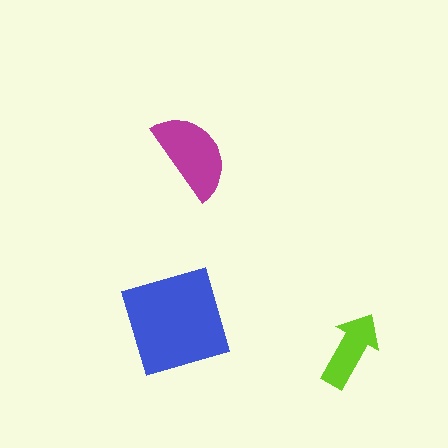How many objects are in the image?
There are 3 objects in the image.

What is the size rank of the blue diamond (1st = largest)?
1st.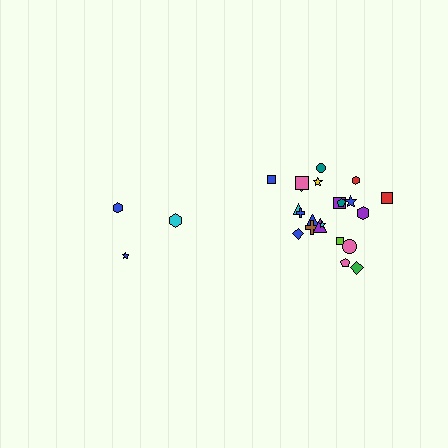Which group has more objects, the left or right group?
The right group.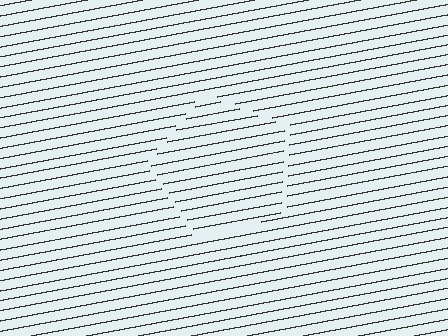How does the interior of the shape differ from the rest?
The interior of the shape contains the same grating, shifted by half a period — the contour is defined by the phase discontinuity where line-ends from the inner and outer gratings abut.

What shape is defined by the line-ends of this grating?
An illusory pentagon. The interior of the shape contains the same grating, shifted by half a period — the contour is defined by the phase discontinuity where line-ends from the inner and outer gratings abut.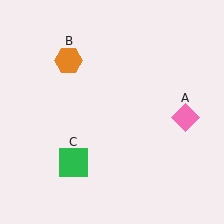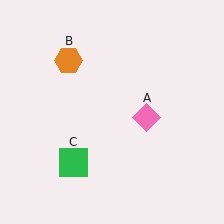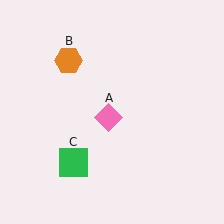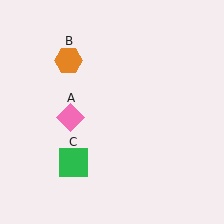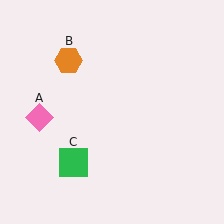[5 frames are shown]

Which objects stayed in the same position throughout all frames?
Orange hexagon (object B) and green square (object C) remained stationary.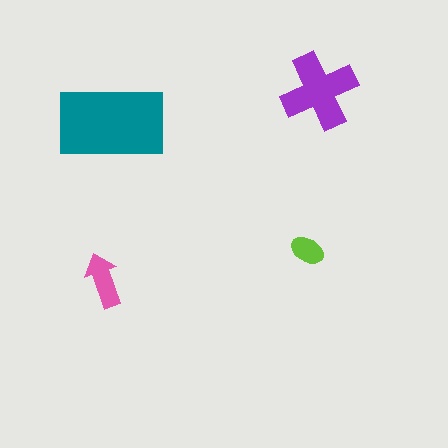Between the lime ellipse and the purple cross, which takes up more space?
The purple cross.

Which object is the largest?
The teal rectangle.